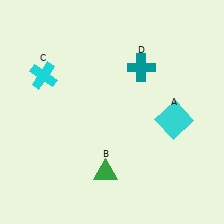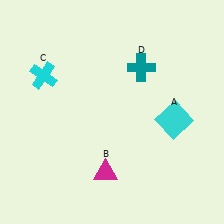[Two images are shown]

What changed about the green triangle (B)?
In Image 1, B is green. In Image 2, it changed to magenta.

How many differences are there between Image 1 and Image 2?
There is 1 difference between the two images.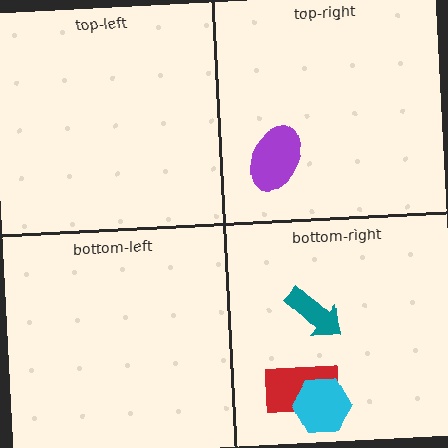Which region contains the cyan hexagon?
The bottom-right region.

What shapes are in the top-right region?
The purple ellipse.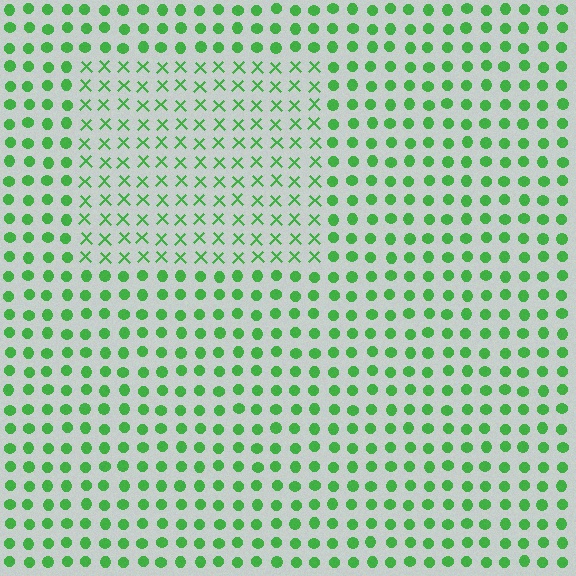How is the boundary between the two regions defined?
The boundary is defined by a change in element shape: X marks inside vs. circles outside. All elements share the same color and spacing.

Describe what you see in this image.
The image is filled with small green elements arranged in a uniform grid. A rectangle-shaped region contains X marks, while the surrounding area contains circles. The boundary is defined purely by the change in element shape.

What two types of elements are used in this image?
The image uses X marks inside the rectangle region and circles outside it.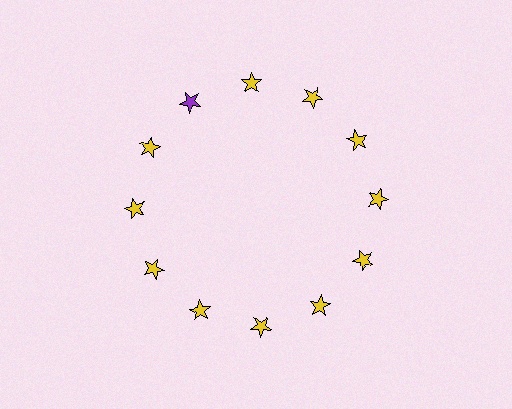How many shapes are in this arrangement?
There are 12 shapes arranged in a ring pattern.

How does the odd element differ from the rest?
It has a different color: purple instead of yellow.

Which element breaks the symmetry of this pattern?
The purple star at roughly the 11 o'clock position breaks the symmetry. All other shapes are yellow stars.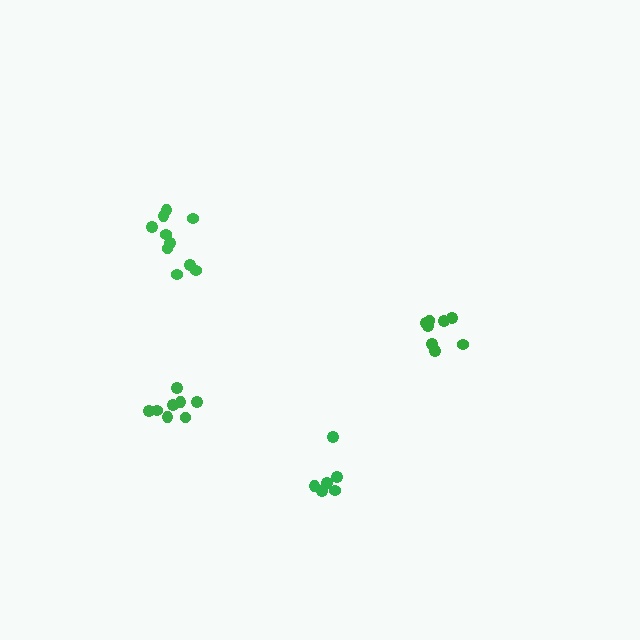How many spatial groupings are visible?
There are 4 spatial groupings.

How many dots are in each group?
Group 1: 8 dots, Group 2: 10 dots, Group 3: 6 dots, Group 4: 8 dots (32 total).